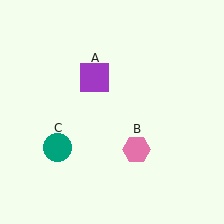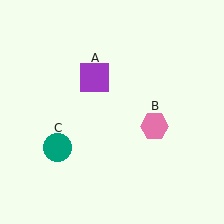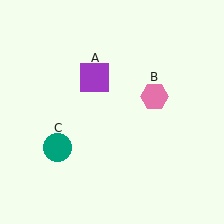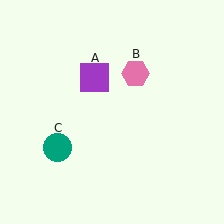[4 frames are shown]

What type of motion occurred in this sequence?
The pink hexagon (object B) rotated counterclockwise around the center of the scene.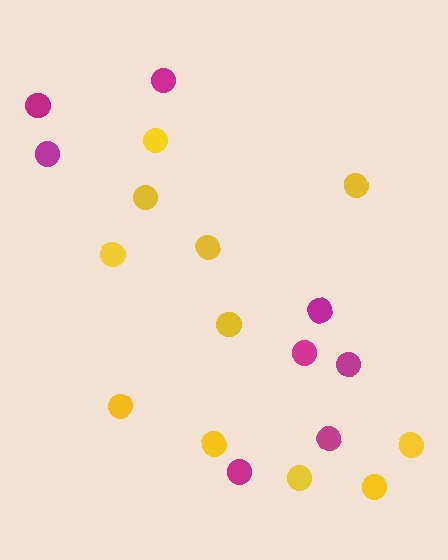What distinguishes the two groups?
There are 2 groups: one group of magenta circles (8) and one group of yellow circles (11).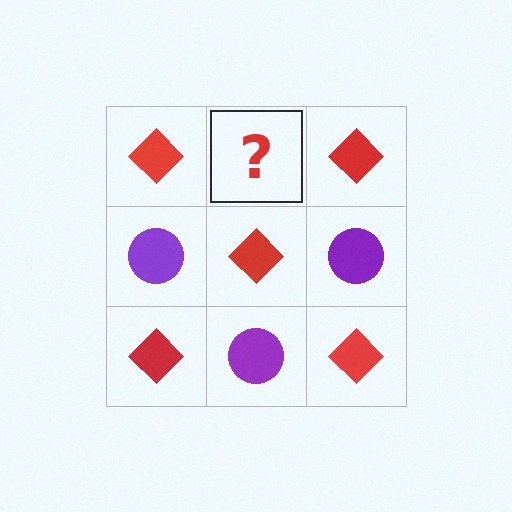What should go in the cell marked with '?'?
The missing cell should contain a purple circle.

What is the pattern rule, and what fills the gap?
The rule is that it alternates red diamond and purple circle in a checkerboard pattern. The gap should be filled with a purple circle.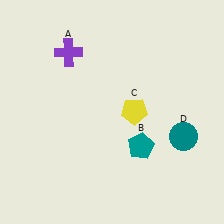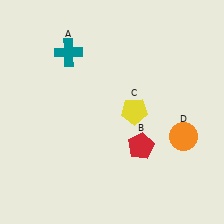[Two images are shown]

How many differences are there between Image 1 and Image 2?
There are 3 differences between the two images.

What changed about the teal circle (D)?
In Image 1, D is teal. In Image 2, it changed to orange.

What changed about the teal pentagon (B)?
In Image 1, B is teal. In Image 2, it changed to red.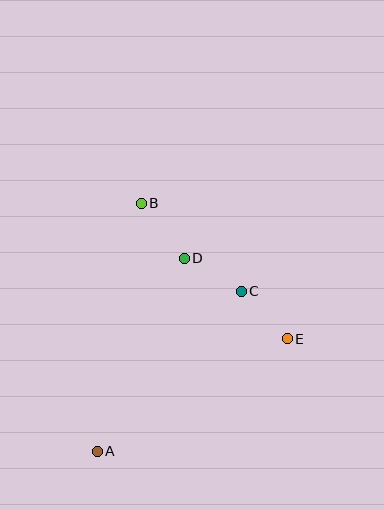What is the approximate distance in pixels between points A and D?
The distance between A and D is approximately 212 pixels.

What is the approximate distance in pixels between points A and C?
The distance between A and C is approximately 215 pixels.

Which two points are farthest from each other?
Points A and B are farthest from each other.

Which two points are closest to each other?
Points C and D are closest to each other.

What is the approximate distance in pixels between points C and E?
The distance between C and E is approximately 66 pixels.